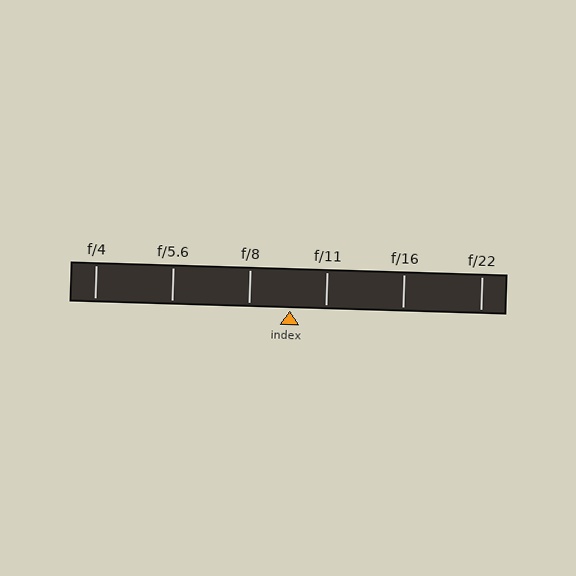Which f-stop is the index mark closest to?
The index mark is closest to f/11.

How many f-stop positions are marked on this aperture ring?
There are 6 f-stop positions marked.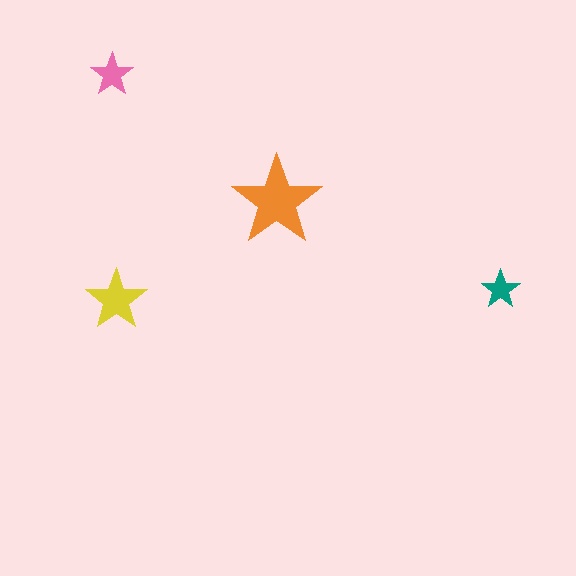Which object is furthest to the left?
The pink star is leftmost.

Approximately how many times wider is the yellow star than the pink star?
About 1.5 times wider.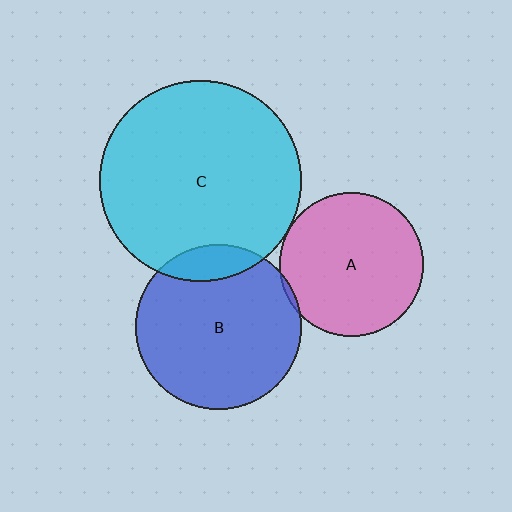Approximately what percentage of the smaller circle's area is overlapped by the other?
Approximately 5%.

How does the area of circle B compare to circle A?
Approximately 1.3 times.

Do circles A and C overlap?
Yes.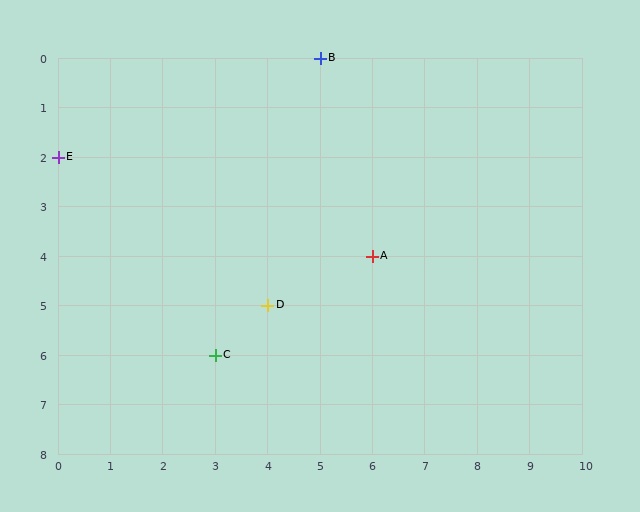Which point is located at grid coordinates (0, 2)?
Point E is at (0, 2).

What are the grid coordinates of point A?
Point A is at grid coordinates (6, 4).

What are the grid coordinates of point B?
Point B is at grid coordinates (5, 0).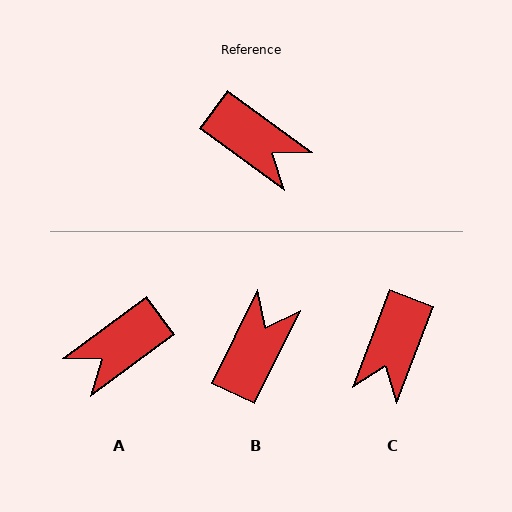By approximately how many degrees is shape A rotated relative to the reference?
Approximately 107 degrees clockwise.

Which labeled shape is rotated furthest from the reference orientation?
A, about 107 degrees away.